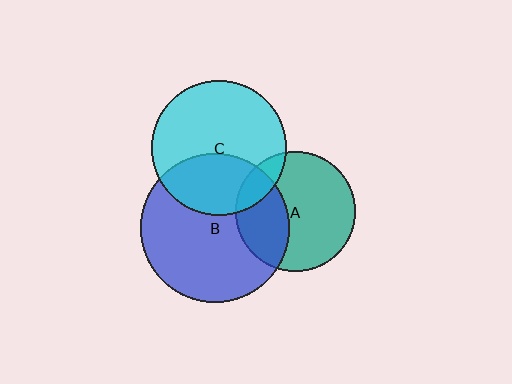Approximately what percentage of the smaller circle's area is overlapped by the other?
Approximately 35%.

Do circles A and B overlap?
Yes.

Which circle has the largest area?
Circle B (blue).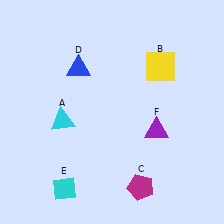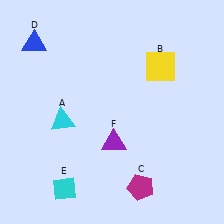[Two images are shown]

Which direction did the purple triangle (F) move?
The purple triangle (F) moved left.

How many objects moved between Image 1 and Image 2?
2 objects moved between the two images.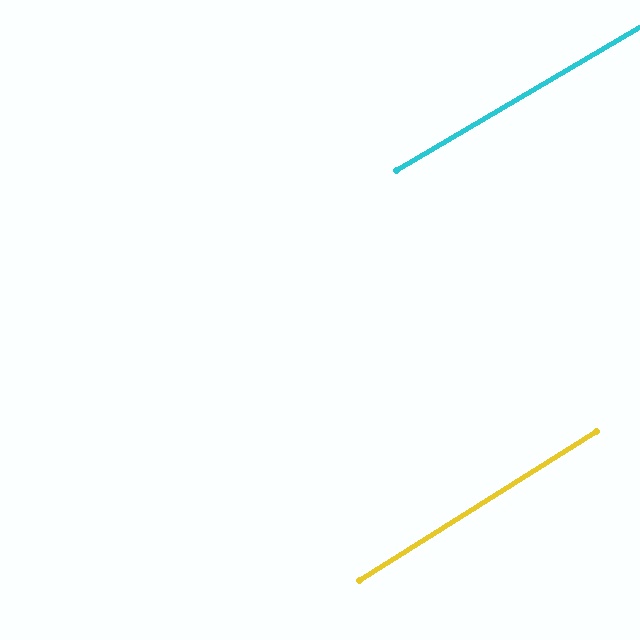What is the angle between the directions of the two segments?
Approximately 1 degree.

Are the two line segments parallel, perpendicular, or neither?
Parallel — their directions differ by only 1.4°.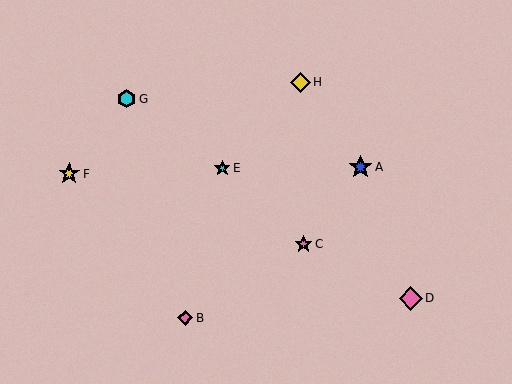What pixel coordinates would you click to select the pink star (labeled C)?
Click at (304, 244) to select the pink star C.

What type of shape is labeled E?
Shape E is a cyan star.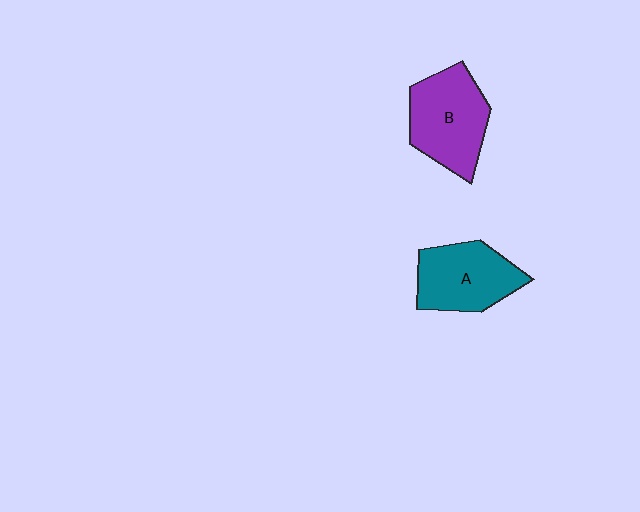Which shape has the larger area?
Shape B (purple).